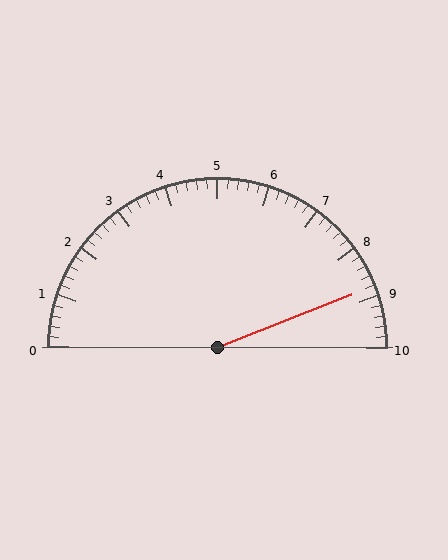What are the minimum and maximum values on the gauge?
The gauge ranges from 0 to 10.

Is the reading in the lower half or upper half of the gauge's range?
The reading is in the upper half of the range (0 to 10).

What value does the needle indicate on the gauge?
The needle indicates approximately 8.8.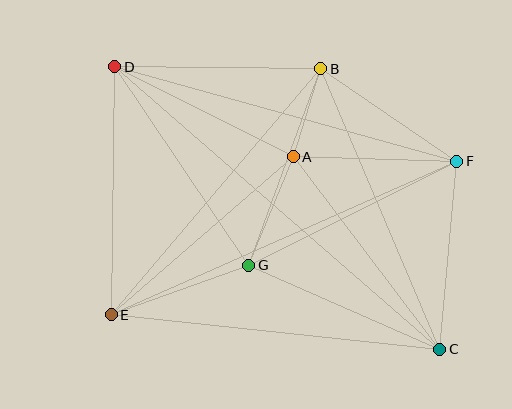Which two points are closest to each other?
Points A and B are closest to each other.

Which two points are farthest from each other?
Points C and D are farthest from each other.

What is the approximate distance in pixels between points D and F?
The distance between D and F is approximately 355 pixels.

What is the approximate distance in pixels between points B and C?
The distance between B and C is approximately 305 pixels.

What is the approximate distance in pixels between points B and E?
The distance between B and E is approximately 323 pixels.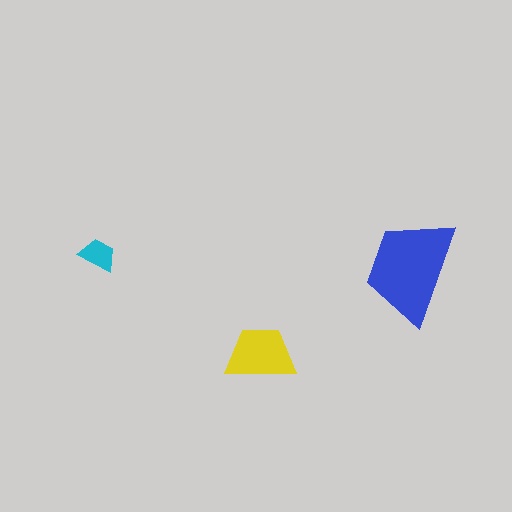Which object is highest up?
The cyan trapezoid is topmost.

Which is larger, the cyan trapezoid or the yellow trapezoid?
The yellow one.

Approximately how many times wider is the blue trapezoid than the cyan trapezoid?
About 3 times wider.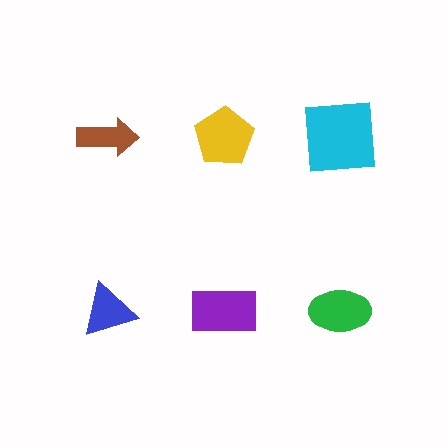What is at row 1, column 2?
A yellow pentagon.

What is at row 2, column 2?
A purple rectangle.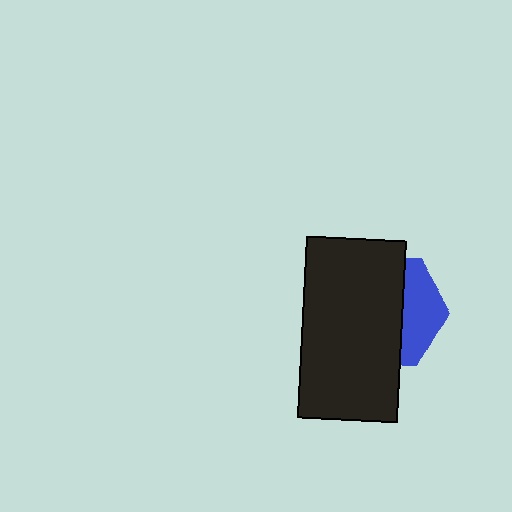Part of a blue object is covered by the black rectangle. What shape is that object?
It is a hexagon.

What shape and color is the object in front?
The object in front is a black rectangle.